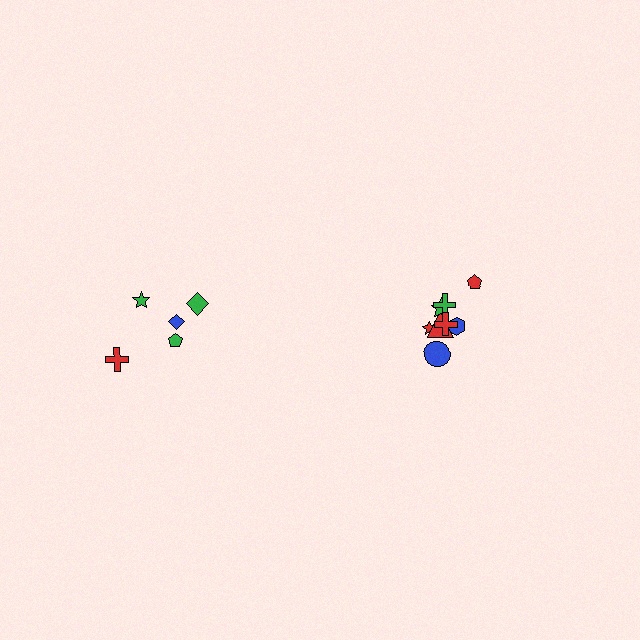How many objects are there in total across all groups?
There are 13 objects.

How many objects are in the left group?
There are 5 objects.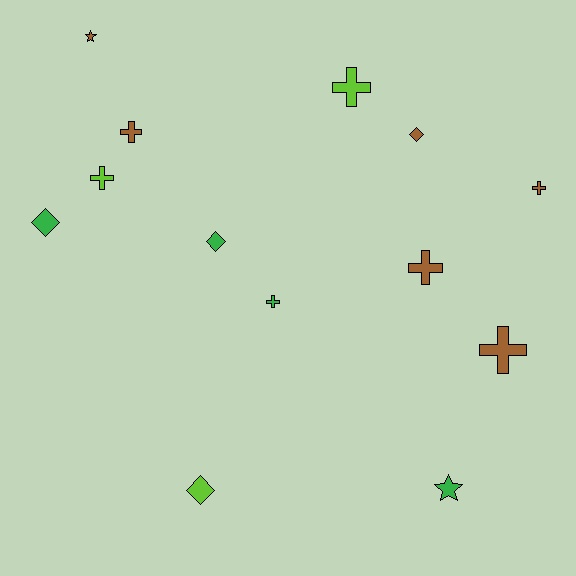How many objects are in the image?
There are 13 objects.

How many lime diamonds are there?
There is 1 lime diamond.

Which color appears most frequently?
Brown, with 6 objects.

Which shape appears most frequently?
Cross, with 7 objects.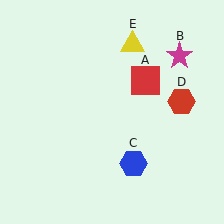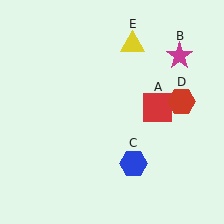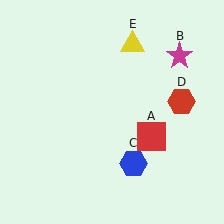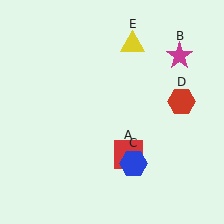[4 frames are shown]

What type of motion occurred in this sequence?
The red square (object A) rotated clockwise around the center of the scene.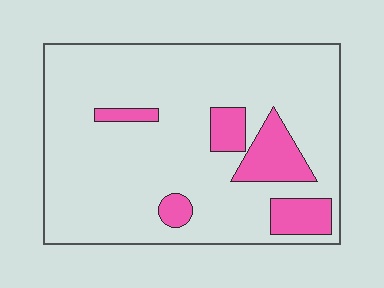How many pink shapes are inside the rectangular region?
5.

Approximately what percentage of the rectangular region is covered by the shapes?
Approximately 15%.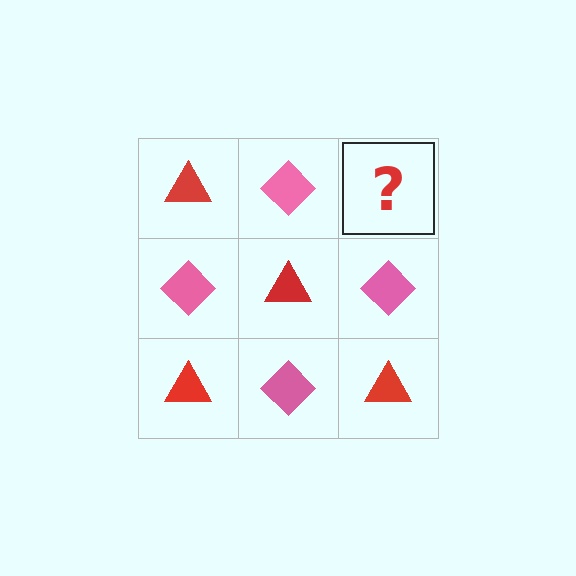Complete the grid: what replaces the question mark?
The question mark should be replaced with a red triangle.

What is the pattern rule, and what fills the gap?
The rule is that it alternates red triangle and pink diamond in a checkerboard pattern. The gap should be filled with a red triangle.